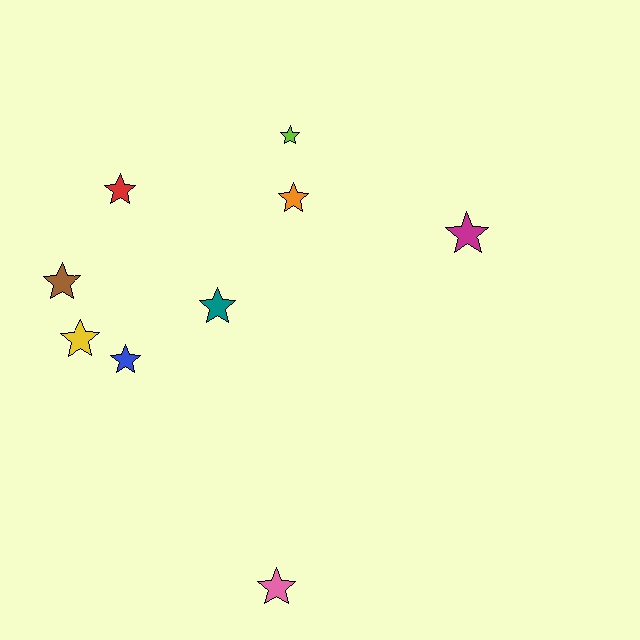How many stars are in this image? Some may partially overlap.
There are 9 stars.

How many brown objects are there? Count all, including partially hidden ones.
There is 1 brown object.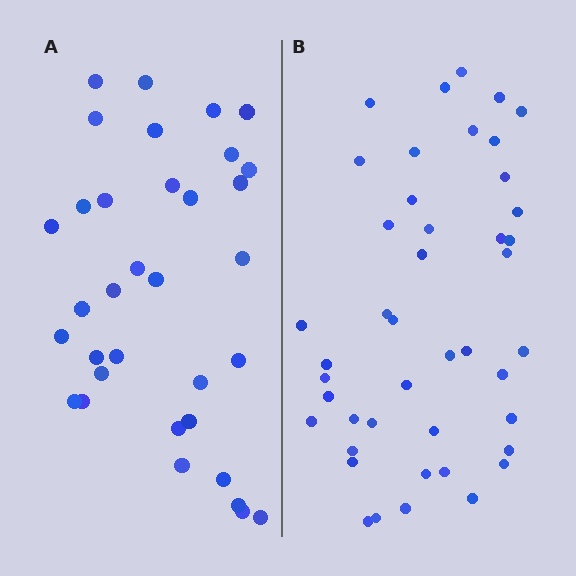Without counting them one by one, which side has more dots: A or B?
Region B (the right region) has more dots.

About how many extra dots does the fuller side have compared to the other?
Region B has roughly 10 or so more dots than region A.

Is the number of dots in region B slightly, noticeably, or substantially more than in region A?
Region B has noticeably more, but not dramatically so. The ratio is roughly 1.3 to 1.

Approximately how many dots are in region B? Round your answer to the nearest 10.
About 40 dots. (The exact count is 44, which rounds to 40.)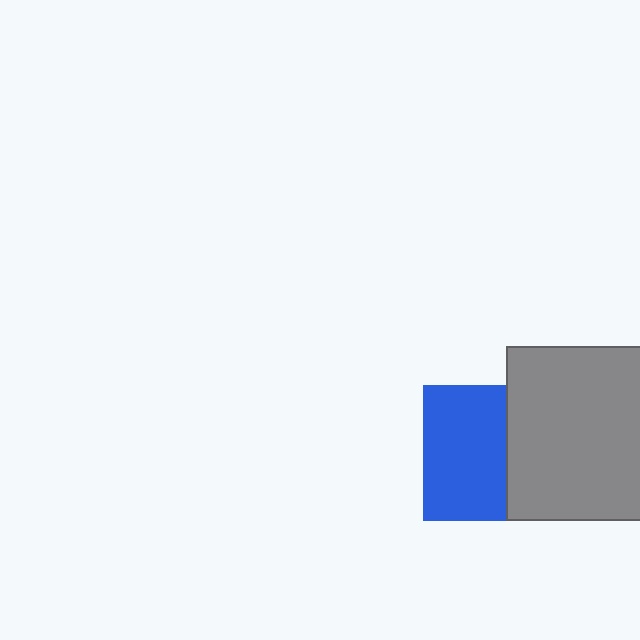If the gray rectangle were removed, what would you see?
You would see the complete blue square.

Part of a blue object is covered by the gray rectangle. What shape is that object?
It is a square.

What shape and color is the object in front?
The object in front is a gray rectangle.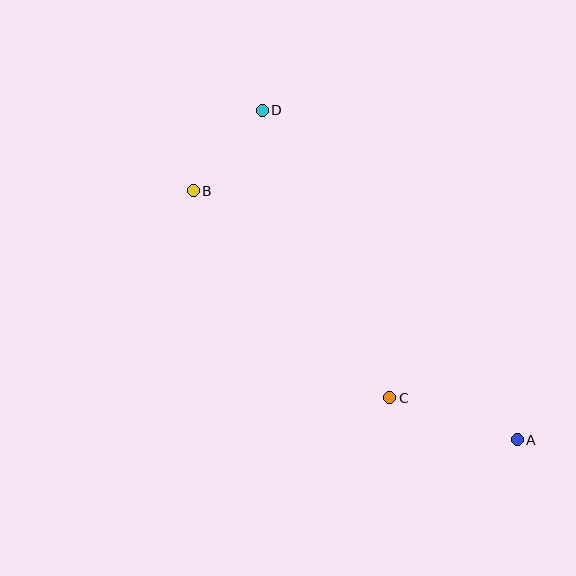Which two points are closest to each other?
Points B and D are closest to each other.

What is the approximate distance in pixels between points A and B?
The distance between A and B is approximately 409 pixels.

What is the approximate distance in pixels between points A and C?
The distance between A and C is approximately 135 pixels.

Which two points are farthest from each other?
Points A and D are farthest from each other.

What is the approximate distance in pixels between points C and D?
The distance between C and D is approximately 314 pixels.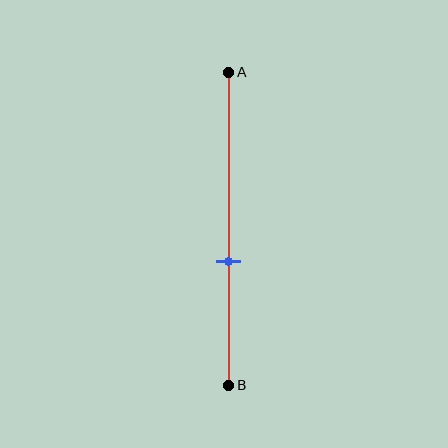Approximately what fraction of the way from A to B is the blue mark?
The blue mark is approximately 60% of the way from A to B.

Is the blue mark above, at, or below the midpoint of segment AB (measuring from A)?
The blue mark is below the midpoint of segment AB.